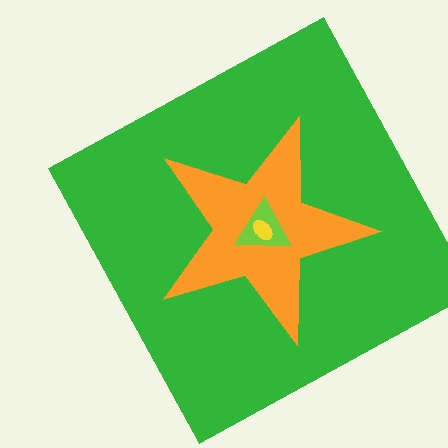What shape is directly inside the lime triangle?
The yellow ellipse.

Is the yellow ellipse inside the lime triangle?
Yes.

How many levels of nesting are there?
4.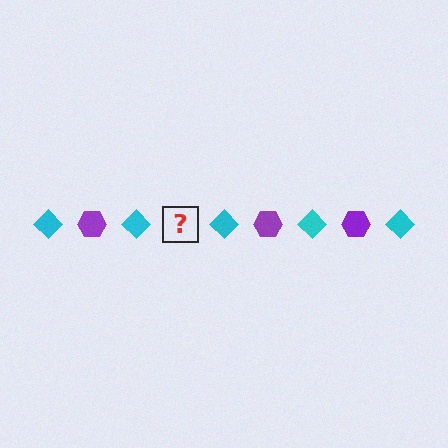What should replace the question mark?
The question mark should be replaced with a purple hexagon.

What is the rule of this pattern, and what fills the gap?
The rule is that the pattern alternates between cyan diamond and purple hexagon. The gap should be filled with a purple hexagon.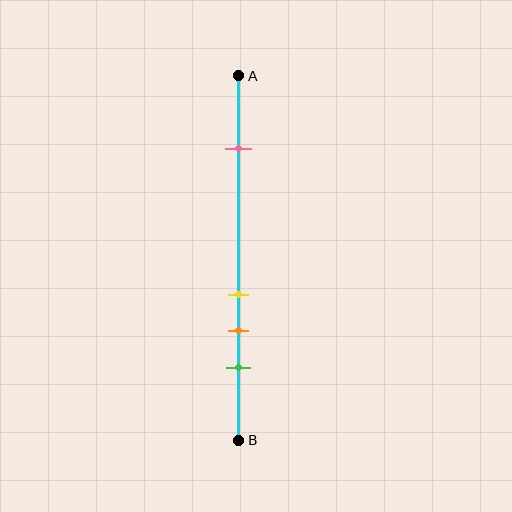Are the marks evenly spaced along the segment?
No, the marks are not evenly spaced.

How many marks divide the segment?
There are 4 marks dividing the segment.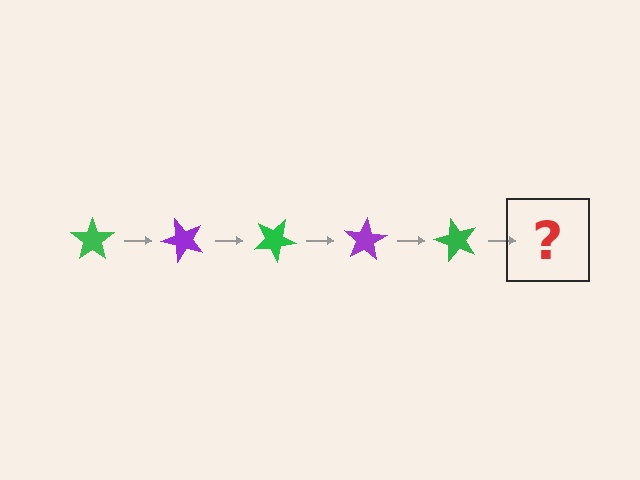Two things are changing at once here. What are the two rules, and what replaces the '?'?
The two rules are that it rotates 50 degrees each step and the color cycles through green and purple. The '?' should be a purple star, rotated 250 degrees from the start.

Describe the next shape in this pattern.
It should be a purple star, rotated 250 degrees from the start.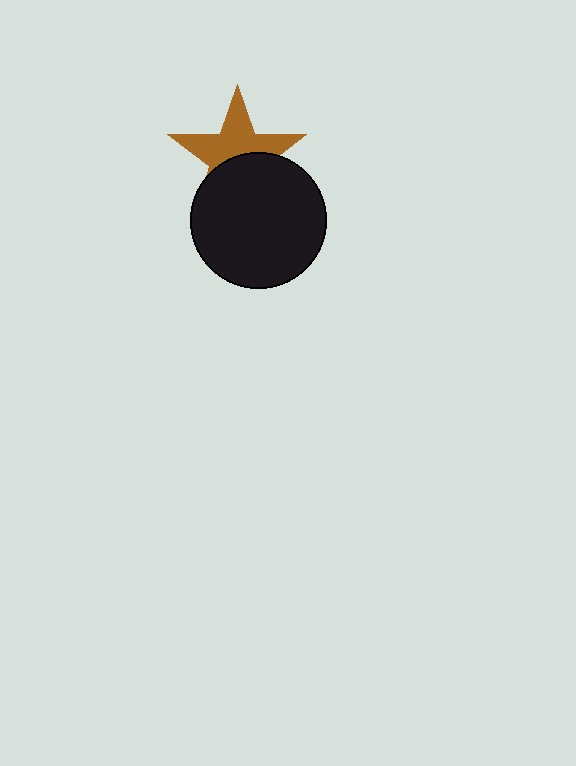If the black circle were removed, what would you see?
You would see the complete brown star.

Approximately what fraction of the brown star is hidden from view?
Roughly 45% of the brown star is hidden behind the black circle.